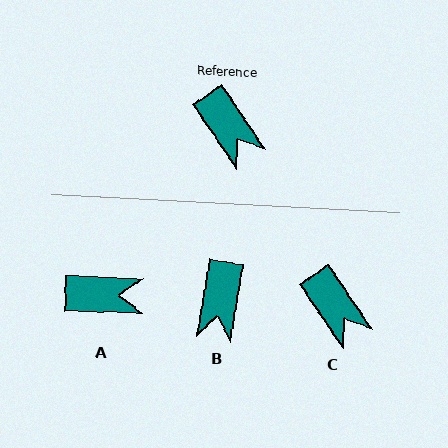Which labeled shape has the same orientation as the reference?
C.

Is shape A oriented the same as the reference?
No, it is off by about 54 degrees.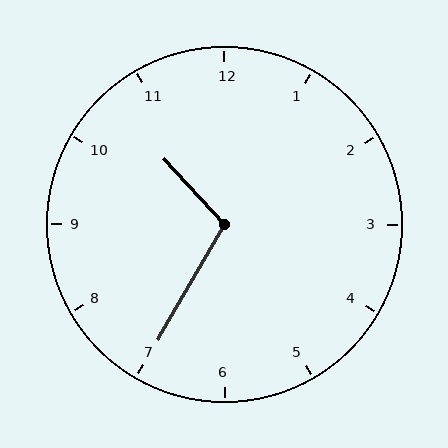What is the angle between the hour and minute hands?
Approximately 108 degrees.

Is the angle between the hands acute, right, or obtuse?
It is obtuse.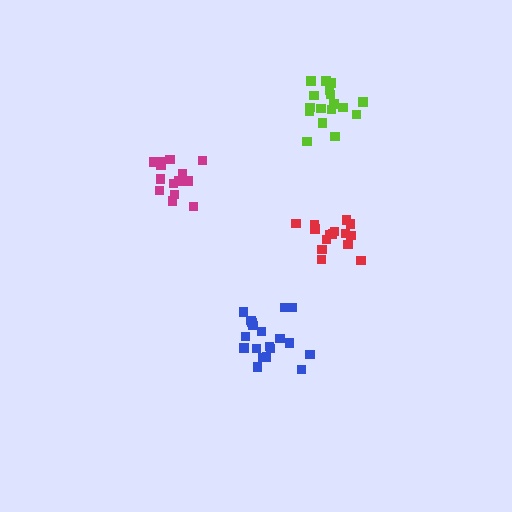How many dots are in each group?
Group 1: 14 dots, Group 2: 17 dots, Group 3: 15 dots, Group 4: 19 dots (65 total).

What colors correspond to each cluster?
The clusters are colored: magenta, lime, red, blue.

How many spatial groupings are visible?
There are 4 spatial groupings.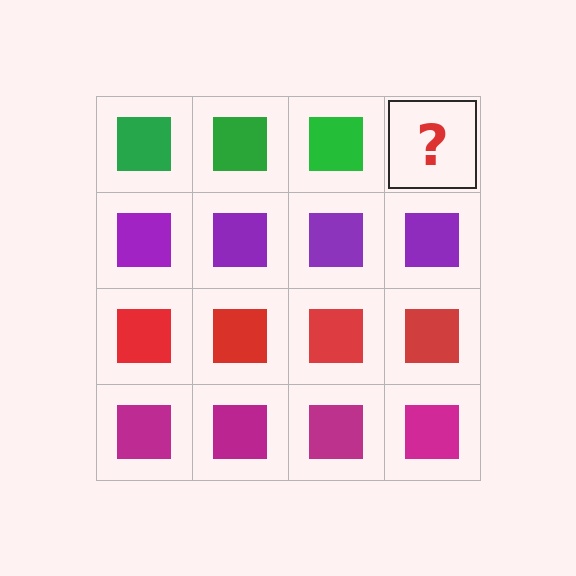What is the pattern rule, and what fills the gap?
The rule is that each row has a consistent color. The gap should be filled with a green square.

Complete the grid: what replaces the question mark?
The question mark should be replaced with a green square.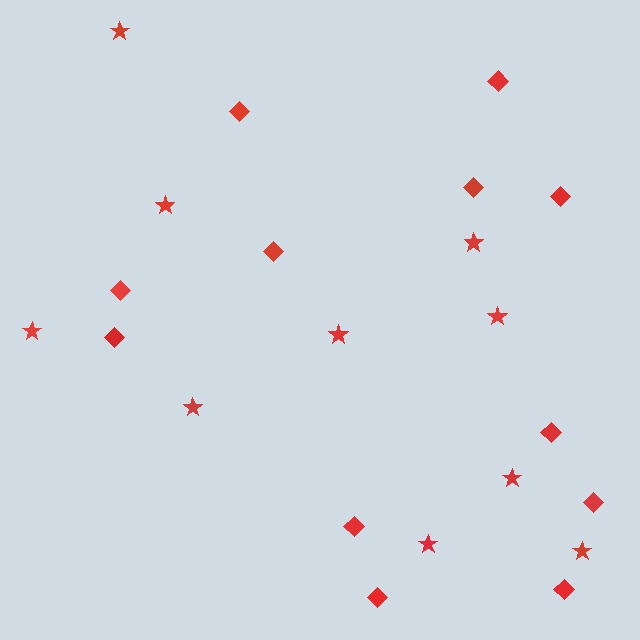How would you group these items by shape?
There are 2 groups: one group of diamonds (12) and one group of stars (10).